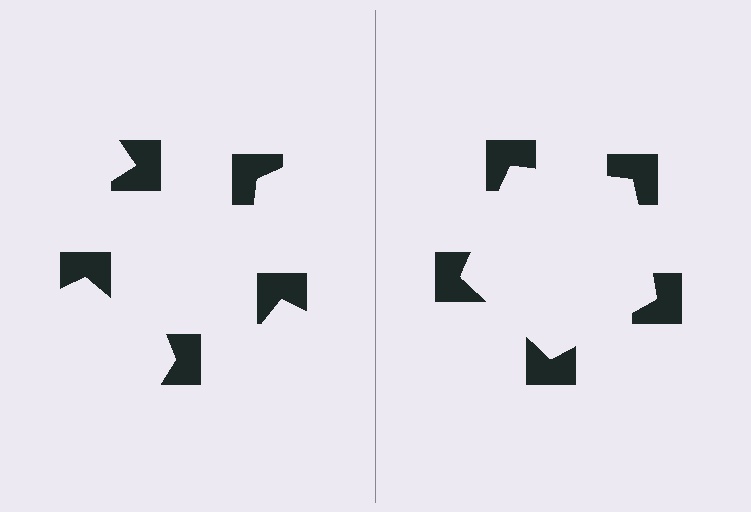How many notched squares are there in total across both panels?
10 — 5 on each side.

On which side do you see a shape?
An illusory pentagon appears on the right side. On the left side the wedge cuts are rotated, so no coherent shape forms.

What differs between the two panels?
The notched squares are positioned identically on both sides; only the wedge orientations differ. On the right they align to a pentagon; on the left they are misaligned.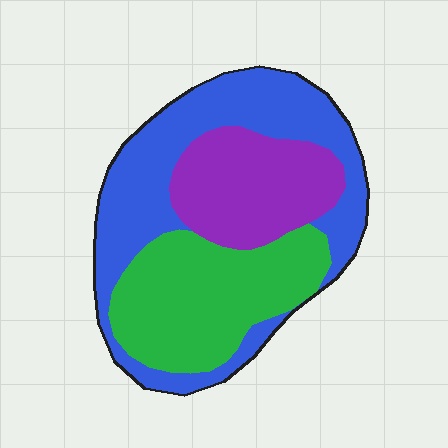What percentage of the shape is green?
Green takes up about one third (1/3) of the shape.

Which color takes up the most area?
Blue, at roughly 45%.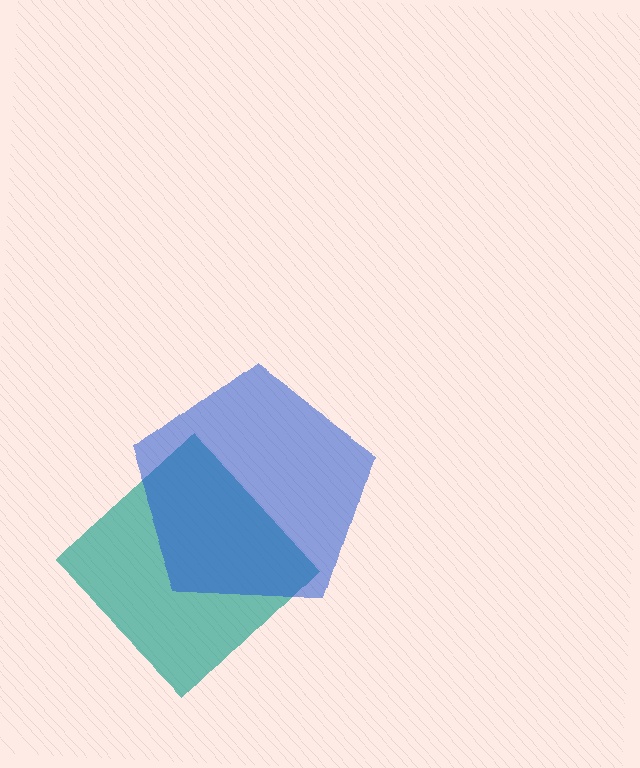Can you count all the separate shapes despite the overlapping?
Yes, there are 2 separate shapes.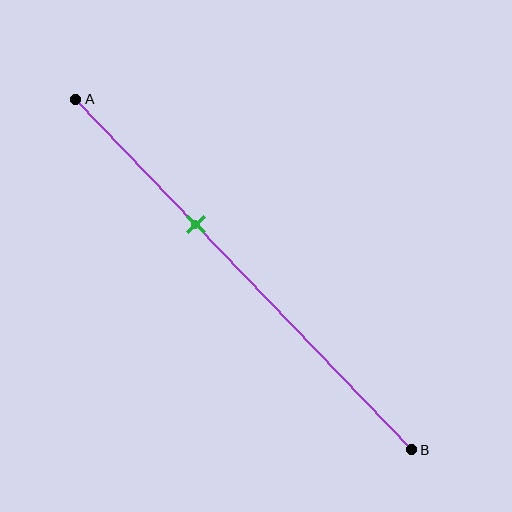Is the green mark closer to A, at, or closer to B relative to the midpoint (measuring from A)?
The green mark is closer to point A than the midpoint of segment AB.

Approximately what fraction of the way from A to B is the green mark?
The green mark is approximately 35% of the way from A to B.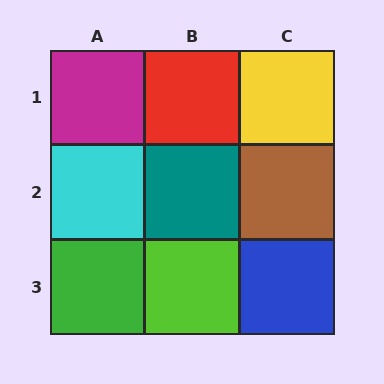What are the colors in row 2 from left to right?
Cyan, teal, brown.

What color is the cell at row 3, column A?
Green.